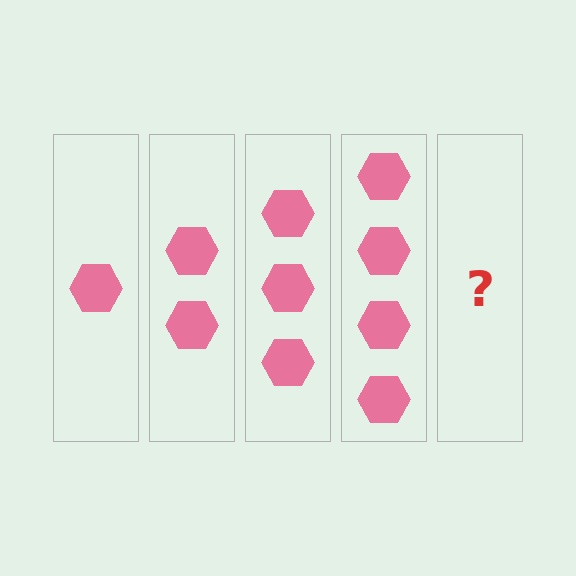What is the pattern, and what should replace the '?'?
The pattern is that each step adds one more hexagon. The '?' should be 5 hexagons.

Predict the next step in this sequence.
The next step is 5 hexagons.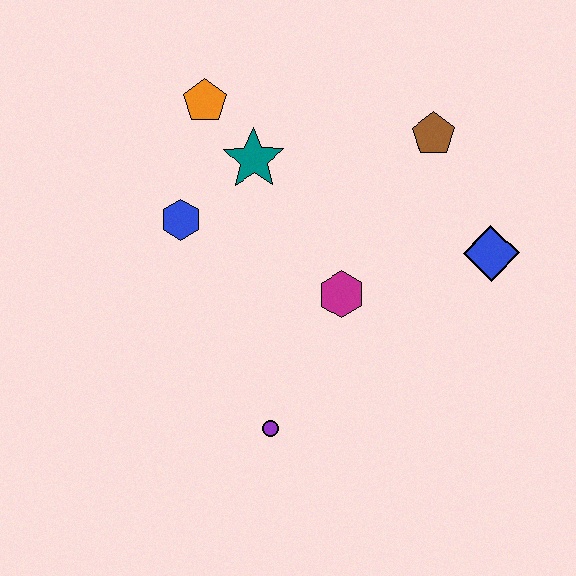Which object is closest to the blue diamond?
The brown pentagon is closest to the blue diamond.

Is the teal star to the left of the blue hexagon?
No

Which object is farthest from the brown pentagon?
The purple circle is farthest from the brown pentagon.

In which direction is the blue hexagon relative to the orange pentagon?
The blue hexagon is below the orange pentagon.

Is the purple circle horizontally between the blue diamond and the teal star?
Yes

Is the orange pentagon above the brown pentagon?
Yes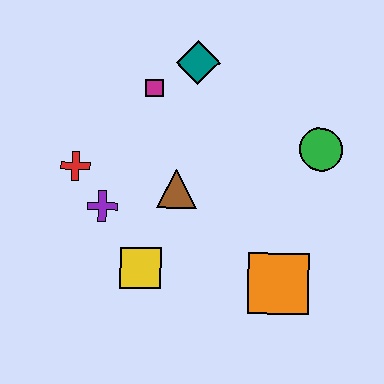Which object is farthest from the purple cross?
The green circle is farthest from the purple cross.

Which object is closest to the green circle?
The orange square is closest to the green circle.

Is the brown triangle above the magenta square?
No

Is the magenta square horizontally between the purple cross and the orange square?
Yes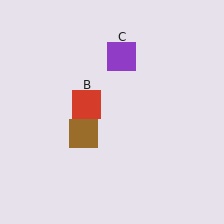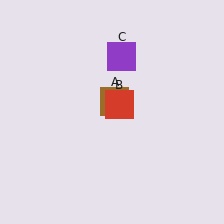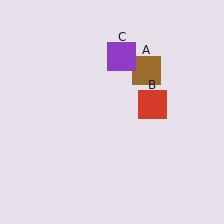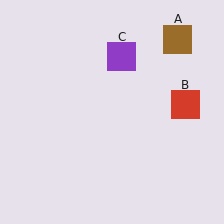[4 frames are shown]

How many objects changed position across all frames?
2 objects changed position: brown square (object A), red square (object B).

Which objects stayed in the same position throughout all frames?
Purple square (object C) remained stationary.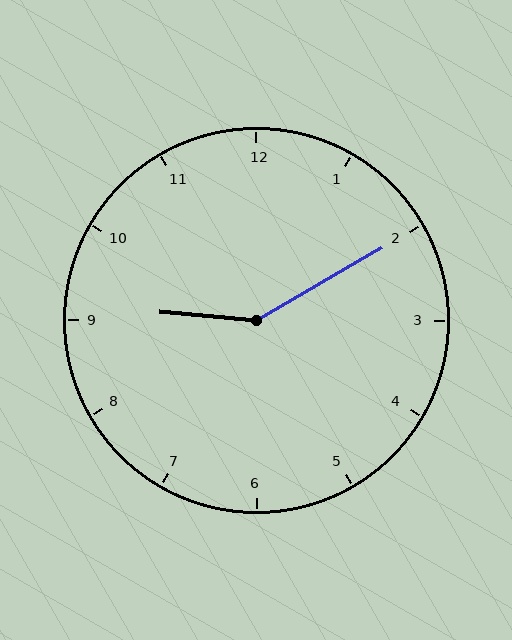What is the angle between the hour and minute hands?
Approximately 145 degrees.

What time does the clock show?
9:10.